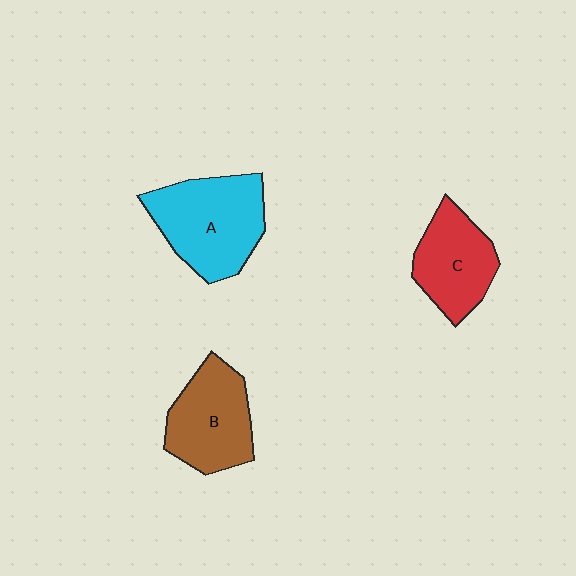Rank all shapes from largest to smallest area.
From largest to smallest: A (cyan), B (brown), C (red).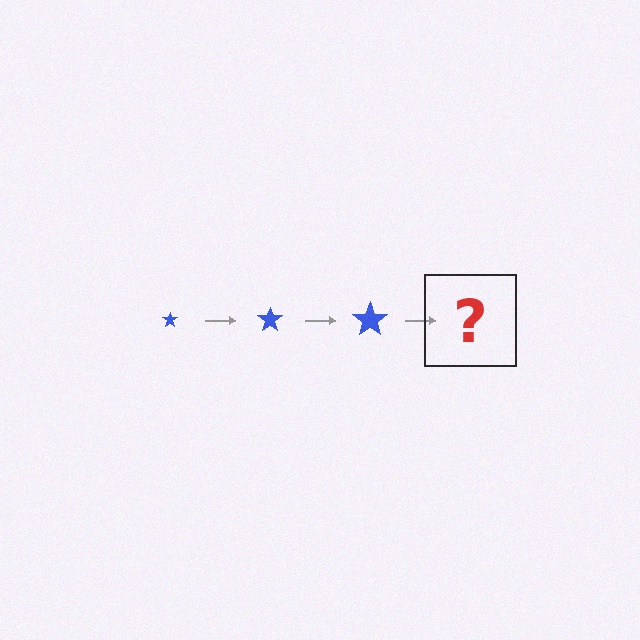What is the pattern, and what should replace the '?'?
The pattern is that the star gets progressively larger each step. The '?' should be a blue star, larger than the previous one.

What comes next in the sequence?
The next element should be a blue star, larger than the previous one.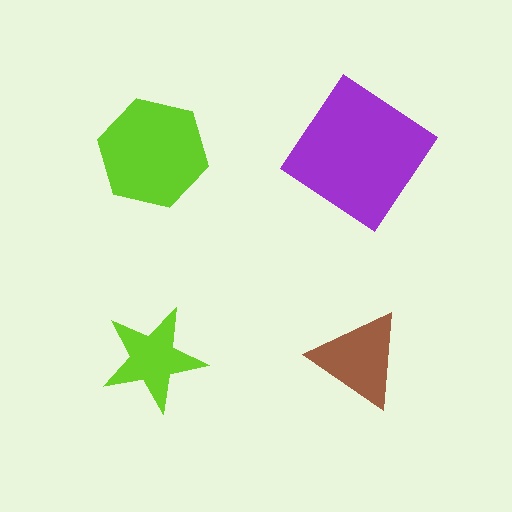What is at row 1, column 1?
A lime hexagon.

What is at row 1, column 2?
A purple diamond.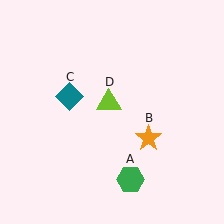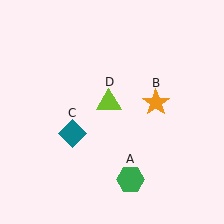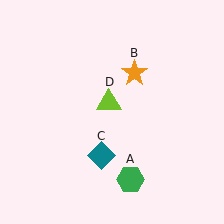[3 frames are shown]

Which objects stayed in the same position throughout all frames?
Green hexagon (object A) and lime triangle (object D) remained stationary.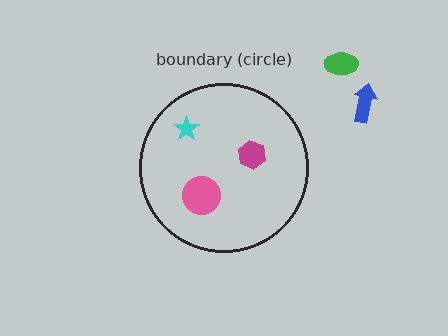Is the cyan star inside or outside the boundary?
Inside.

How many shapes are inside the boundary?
3 inside, 2 outside.